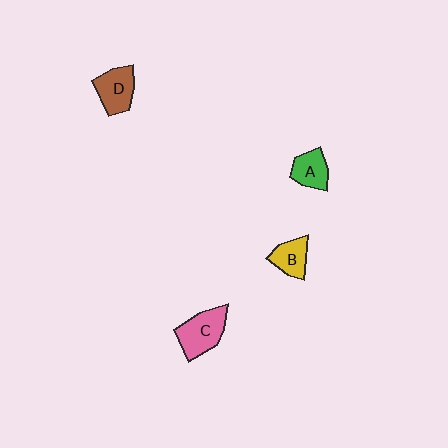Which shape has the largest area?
Shape C (pink).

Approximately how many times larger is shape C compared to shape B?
Approximately 1.5 times.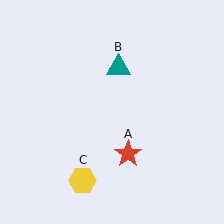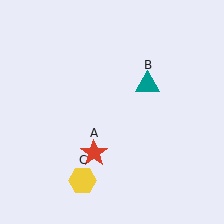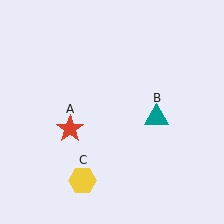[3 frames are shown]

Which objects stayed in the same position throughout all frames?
Yellow hexagon (object C) remained stationary.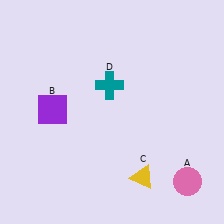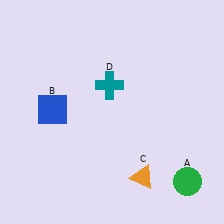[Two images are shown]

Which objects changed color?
A changed from pink to green. B changed from purple to blue. C changed from yellow to orange.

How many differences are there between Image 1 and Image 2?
There are 3 differences between the two images.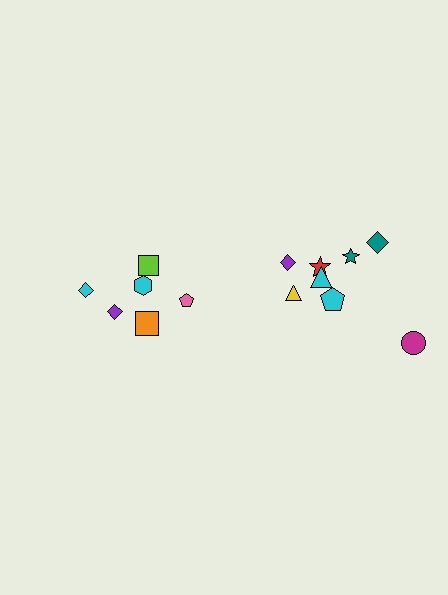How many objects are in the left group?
There are 6 objects.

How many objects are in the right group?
There are 8 objects.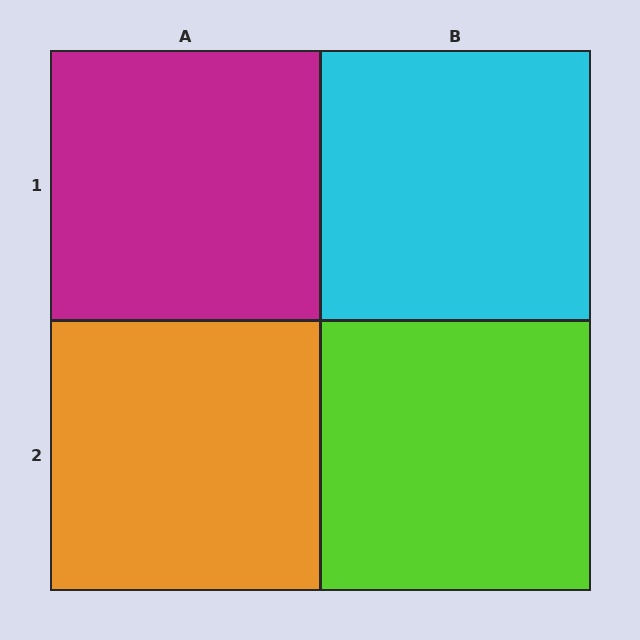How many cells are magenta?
1 cell is magenta.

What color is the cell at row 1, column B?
Cyan.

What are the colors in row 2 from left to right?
Orange, lime.